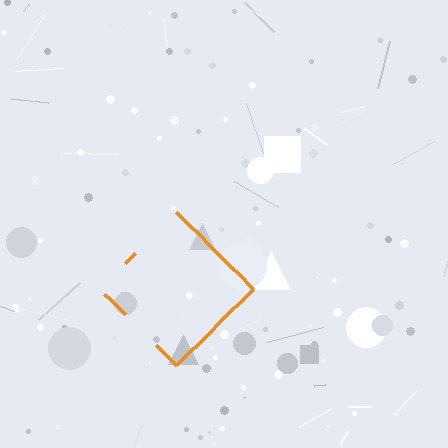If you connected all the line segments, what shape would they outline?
They would outline a diamond.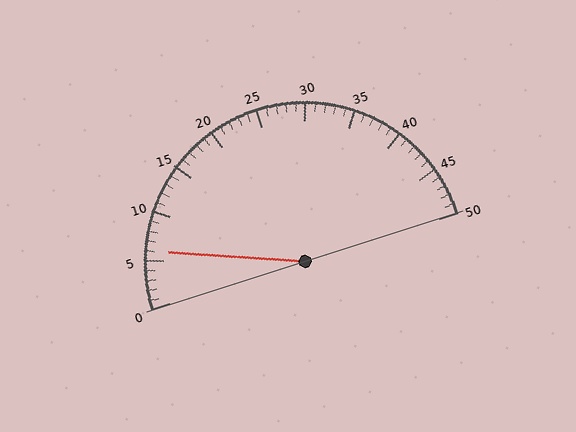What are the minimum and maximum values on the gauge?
The gauge ranges from 0 to 50.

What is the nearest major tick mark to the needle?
The nearest major tick mark is 5.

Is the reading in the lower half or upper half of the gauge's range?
The reading is in the lower half of the range (0 to 50).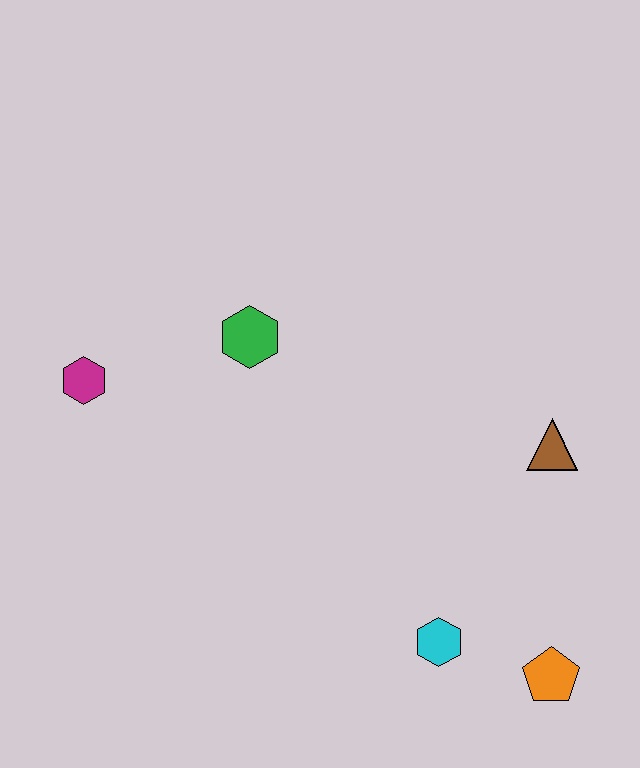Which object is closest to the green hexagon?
The magenta hexagon is closest to the green hexagon.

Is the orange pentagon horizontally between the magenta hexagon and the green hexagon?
No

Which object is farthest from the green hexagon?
The orange pentagon is farthest from the green hexagon.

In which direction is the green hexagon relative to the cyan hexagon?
The green hexagon is above the cyan hexagon.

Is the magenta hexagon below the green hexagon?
Yes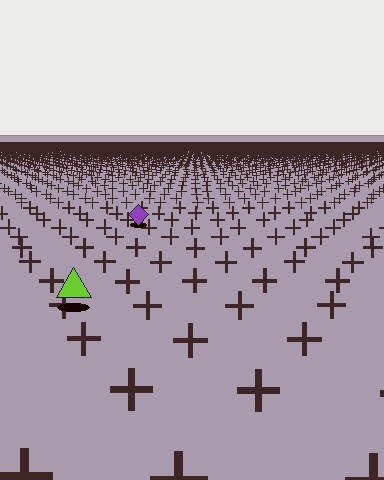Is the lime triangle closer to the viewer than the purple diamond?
Yes. The lime triangle is closer — you can tell from the texture gradient: the ground texture is coarser near it.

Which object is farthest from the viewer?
The purple diamond is farthest from the viewer. It appears smaller and the ground texture around it is denser.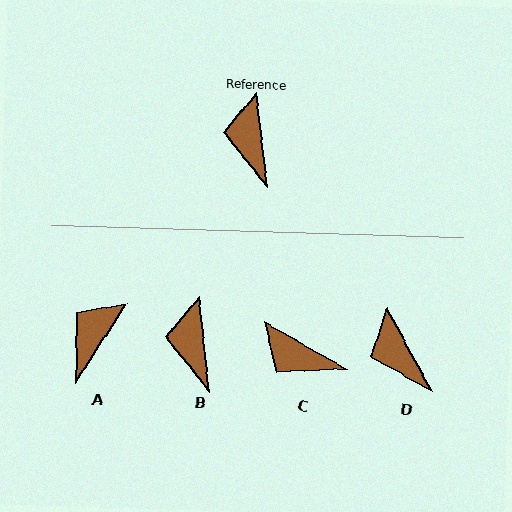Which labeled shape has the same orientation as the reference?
B.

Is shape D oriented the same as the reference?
No, it is off by about 22 degrees.